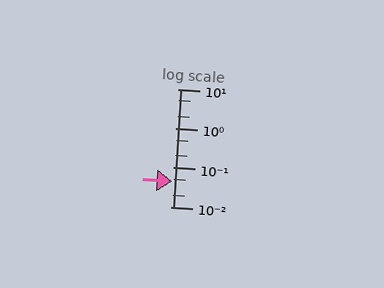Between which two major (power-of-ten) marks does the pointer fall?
The pointer is between 0.01 and 0.1.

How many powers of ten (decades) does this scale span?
The scale spans 3 decades, from 0.01 to 10.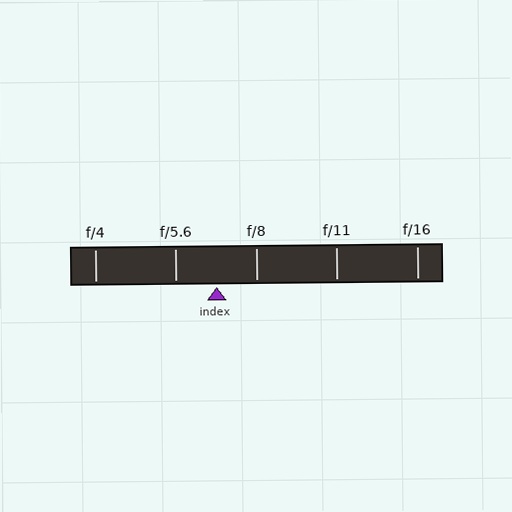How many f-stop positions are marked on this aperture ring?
There are 5 f-stop positions marked.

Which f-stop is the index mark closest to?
The index mark is closest to f/8.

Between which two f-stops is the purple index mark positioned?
The index mark is between f/5.6 and f/8.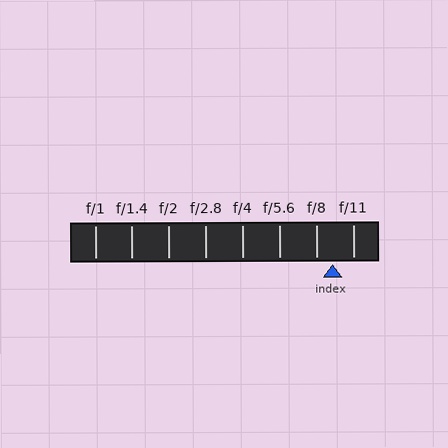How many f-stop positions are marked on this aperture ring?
There are 8 f-stop positions marked.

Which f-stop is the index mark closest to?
The index mark is closest to f/8.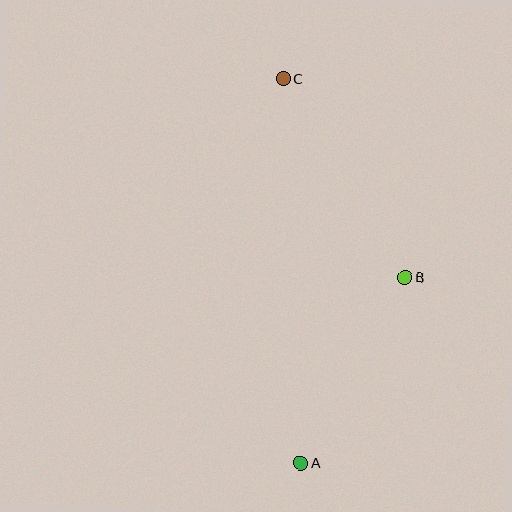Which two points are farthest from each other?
Points A and C are farthest from each other.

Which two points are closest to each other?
Points A and B are closest to each other.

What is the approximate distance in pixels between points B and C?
The distance between B and C is approximately 233 pixels.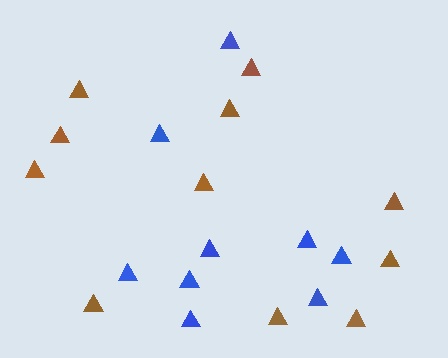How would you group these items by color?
There are 2 groups: one group of blue triangles (9) and one group of brown triangles (11).